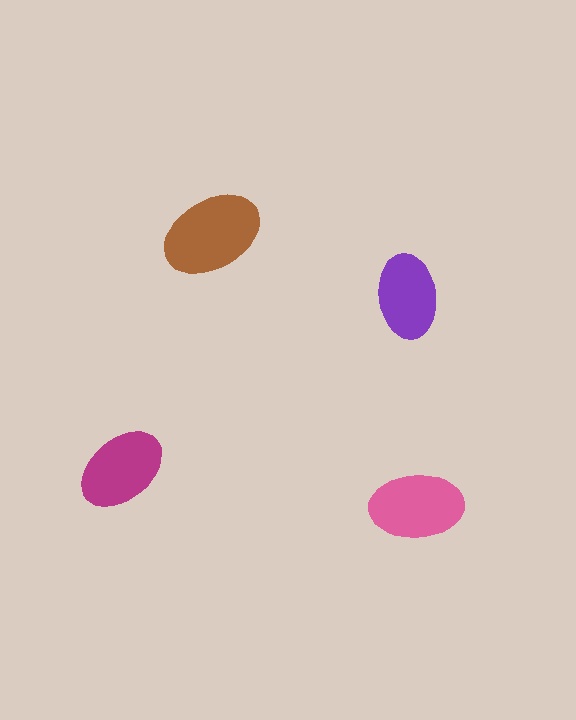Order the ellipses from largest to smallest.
the brown one, the pink one, the magenta one, the purple one.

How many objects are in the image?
There are 4 objects in the image.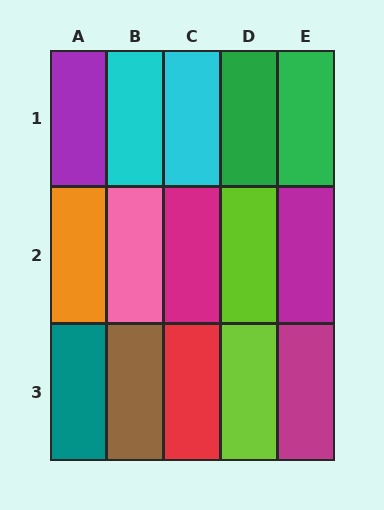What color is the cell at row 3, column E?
Magenta.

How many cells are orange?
1 cell is orange.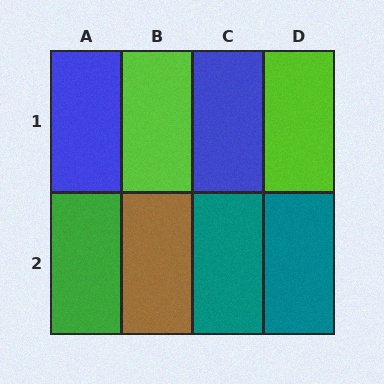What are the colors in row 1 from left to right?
Blue, lime, blue, lime.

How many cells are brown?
1 cell is brown.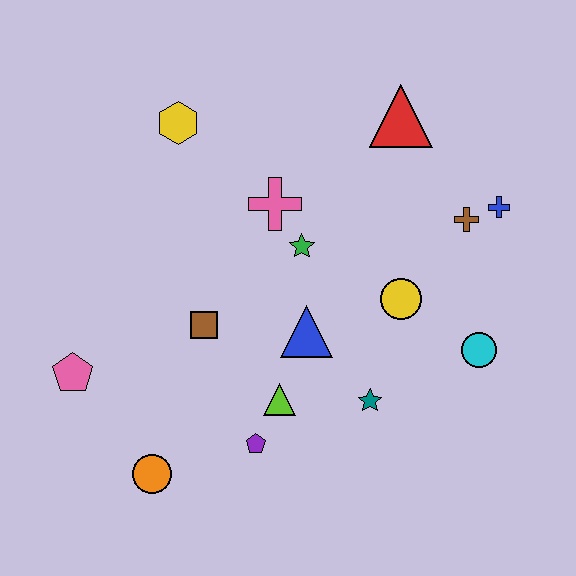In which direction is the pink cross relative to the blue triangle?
The pink cross is above the blue triangle.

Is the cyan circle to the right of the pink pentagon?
Yes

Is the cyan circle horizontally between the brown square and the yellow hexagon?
No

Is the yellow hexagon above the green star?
Yes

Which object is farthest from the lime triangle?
The red triangle is farthest from the lime triangle.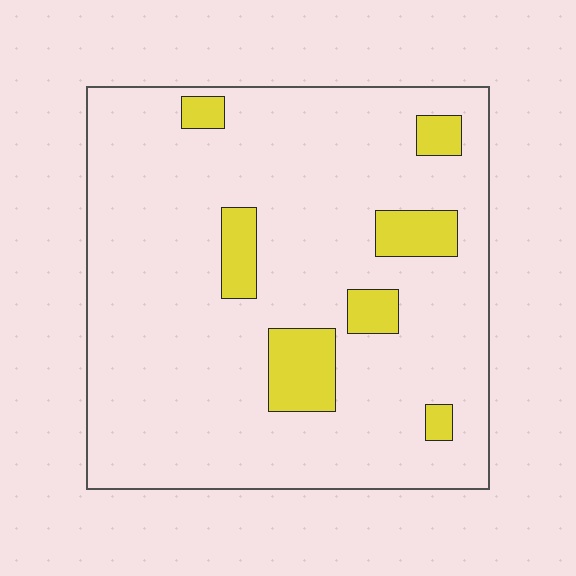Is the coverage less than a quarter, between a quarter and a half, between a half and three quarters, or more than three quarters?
Less than a quarter.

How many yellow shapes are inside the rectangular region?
7.